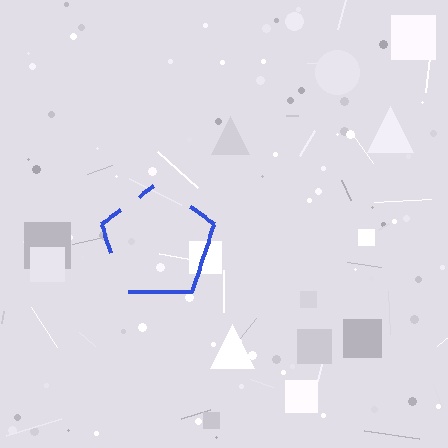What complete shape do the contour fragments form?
The contour fragments form a pentagon.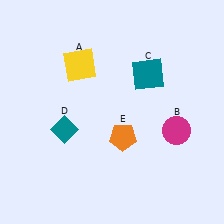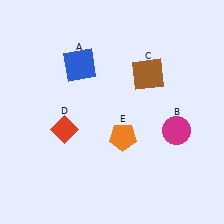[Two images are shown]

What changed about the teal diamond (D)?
In Image 1, D is teal. In Image 2, it changed to red.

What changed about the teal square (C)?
In Image 1, C is teal. In Image 2, it changed to brown.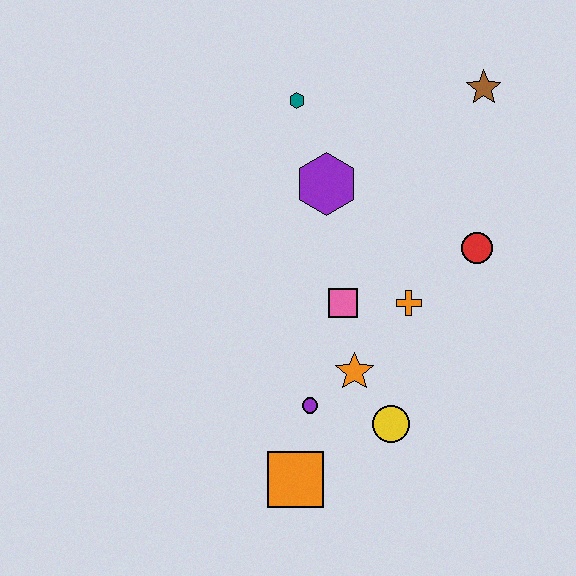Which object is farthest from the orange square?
The brown star is farthest from the orange square.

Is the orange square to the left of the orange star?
Yes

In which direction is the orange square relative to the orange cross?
The orange square is below the orange cross.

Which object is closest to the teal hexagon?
The purple hexagon is closest to the teal hexagon.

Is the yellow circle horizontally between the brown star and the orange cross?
No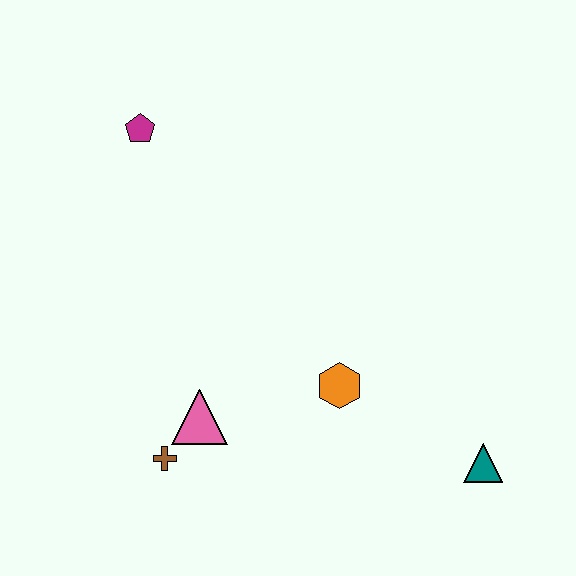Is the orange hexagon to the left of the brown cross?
No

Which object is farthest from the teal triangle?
The magenta pentagon is farthest from the teal triangle.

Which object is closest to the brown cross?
The pink triangle is closest to the brown cross.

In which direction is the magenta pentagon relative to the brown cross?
The magenta pentagon is above the brown cross.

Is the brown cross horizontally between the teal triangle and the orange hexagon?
No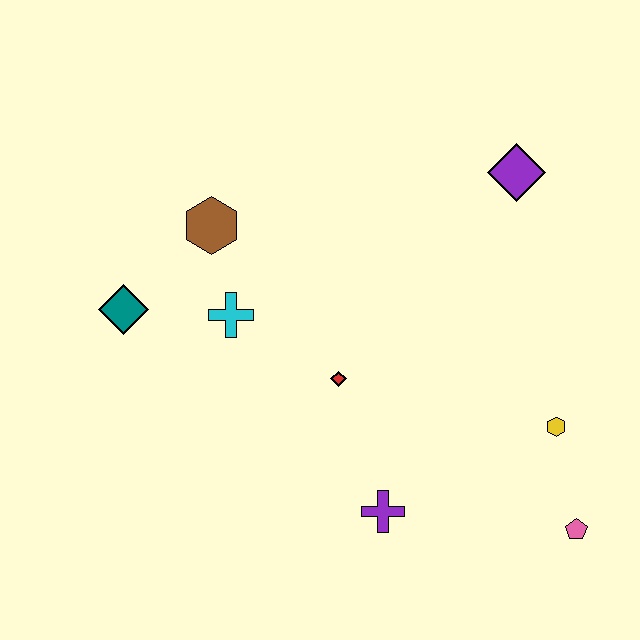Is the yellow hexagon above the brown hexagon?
No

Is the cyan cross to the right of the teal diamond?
Yes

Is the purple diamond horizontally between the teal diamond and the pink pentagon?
Yes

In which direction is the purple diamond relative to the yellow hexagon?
The purple diamond is above the yellow hexagon.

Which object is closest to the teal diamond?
The cyan cross is closest to the teal diamond.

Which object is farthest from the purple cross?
The purple diamond is farthest from the purple cross.